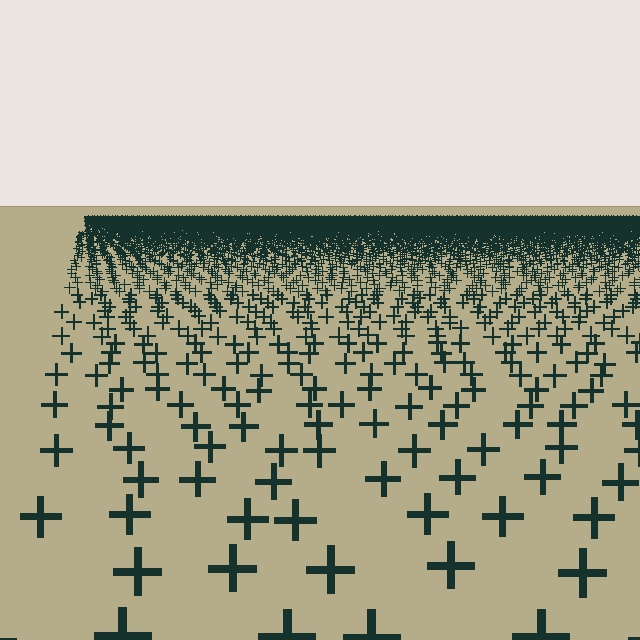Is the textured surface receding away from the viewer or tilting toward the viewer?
The surface is receding away from the viewer. Texture elements get smaller and denser toward the top.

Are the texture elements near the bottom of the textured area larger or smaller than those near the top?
Larger. Near the bottom, elements are closer to the viewer and appear at a bigger on-screen size.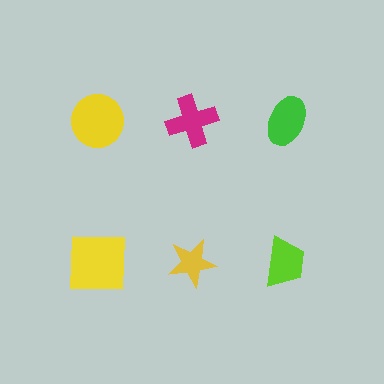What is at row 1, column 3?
A green ellipse.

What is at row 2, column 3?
A lime trapezoid.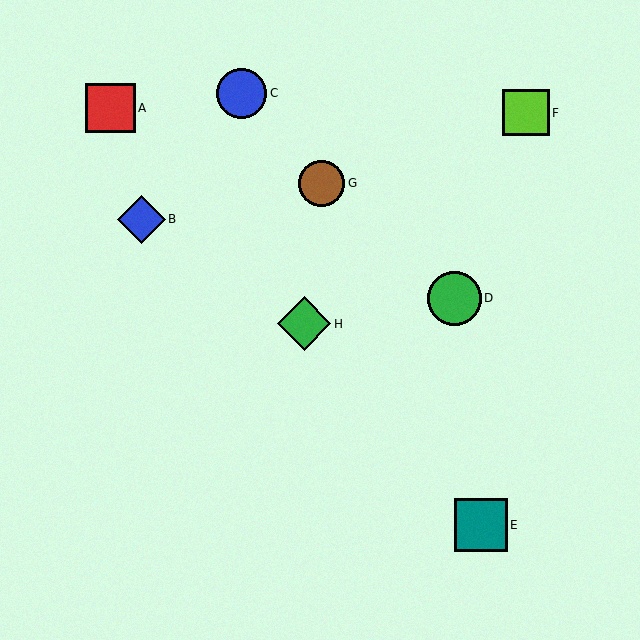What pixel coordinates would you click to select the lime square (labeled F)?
Click at (526, 113) to select the lime square F.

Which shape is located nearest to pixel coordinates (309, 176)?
The brown circle (labeled G) at (322, 183) is nearest to that location.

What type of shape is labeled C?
Shape C is a blue circle.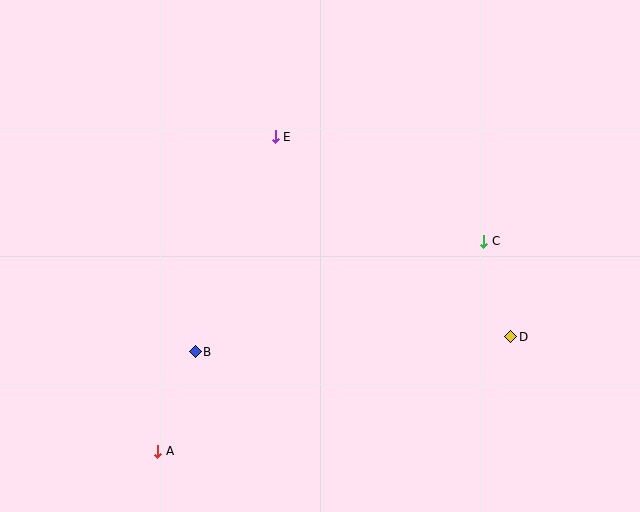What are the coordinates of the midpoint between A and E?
The midpoint between A and E is at (216, 294).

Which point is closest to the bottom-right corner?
Point D is closest to the bottom-right corner.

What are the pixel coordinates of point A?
Point A is at (158, 451).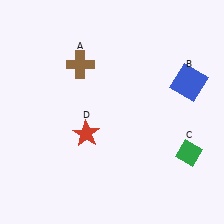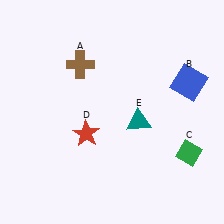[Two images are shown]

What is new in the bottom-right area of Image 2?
A teal triangle (E) was added in the bottom-right area of Image 2.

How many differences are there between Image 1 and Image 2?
There is 1 difference between the two images.